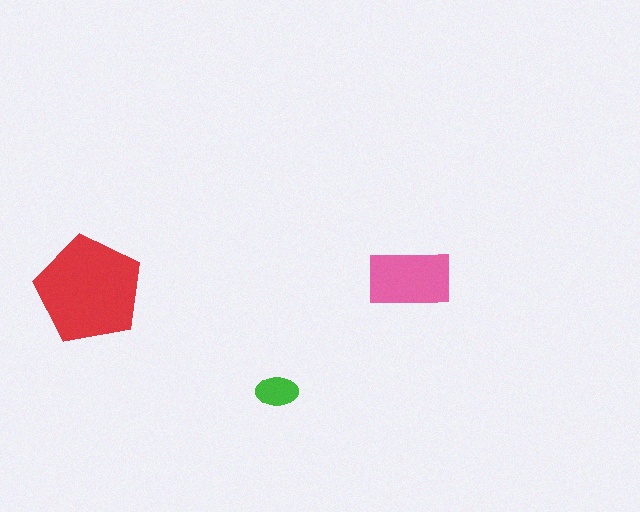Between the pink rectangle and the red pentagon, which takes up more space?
The red pentagon.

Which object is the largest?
The red pentagon.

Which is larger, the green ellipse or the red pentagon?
The red pentagon.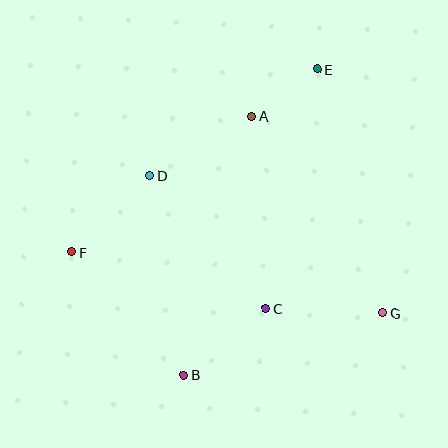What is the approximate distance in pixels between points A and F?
The distance between A and F is approximately 226 pixels.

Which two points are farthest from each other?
Points B and E are farthest from each other.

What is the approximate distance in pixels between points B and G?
The distance between B and G is approximately 208 pixels.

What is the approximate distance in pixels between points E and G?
The distance between E and G is approximately 252 pixels.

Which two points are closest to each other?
Points A and E are closest to each other.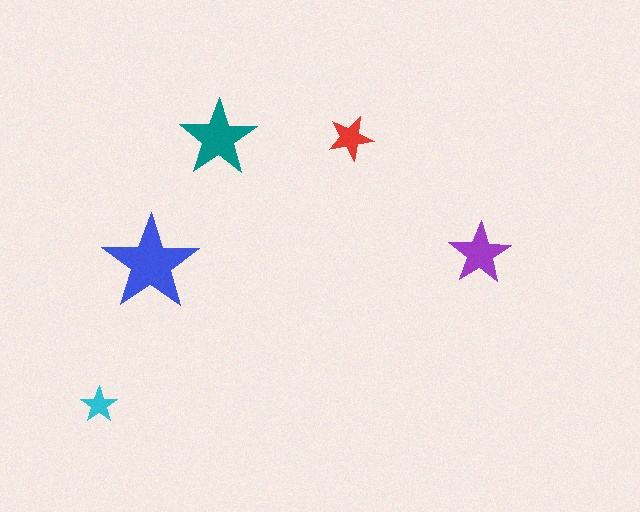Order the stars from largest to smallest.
the blue one, the teal one, the purple one, the red one, the cyan one.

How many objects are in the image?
There are 5 objects in the image.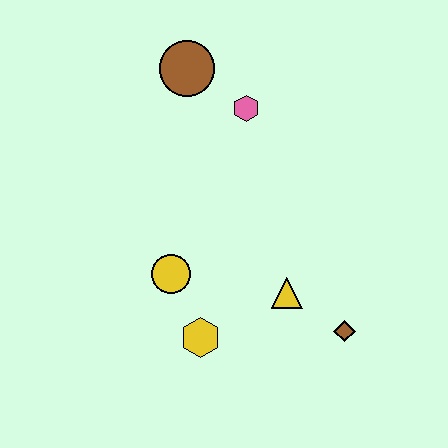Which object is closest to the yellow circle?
The yellow hexagon is closest to the yellow circle.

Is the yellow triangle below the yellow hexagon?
No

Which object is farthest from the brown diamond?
The brown circle is farthest from the brown diamond.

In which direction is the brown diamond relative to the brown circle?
The brown diamond is below the brown circle.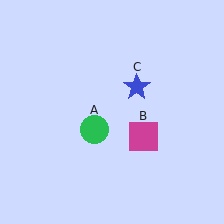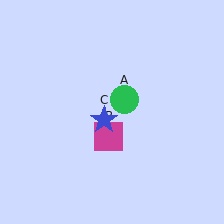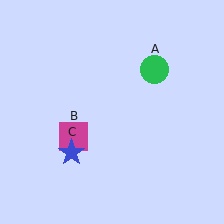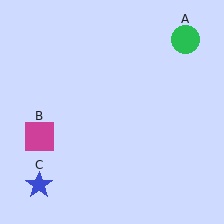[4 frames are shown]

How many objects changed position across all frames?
3 objects changed position: green circle (object A), magenta square (object B), blue star (object C).